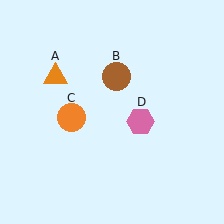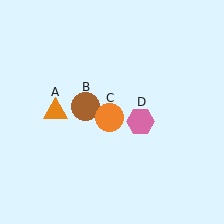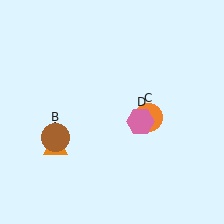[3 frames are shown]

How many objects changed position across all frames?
3 objects changed position: orange triangle (object A), brown circle (object B), orange circle (object C).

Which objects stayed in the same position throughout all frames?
Pink hexagon (object D) remained stationary.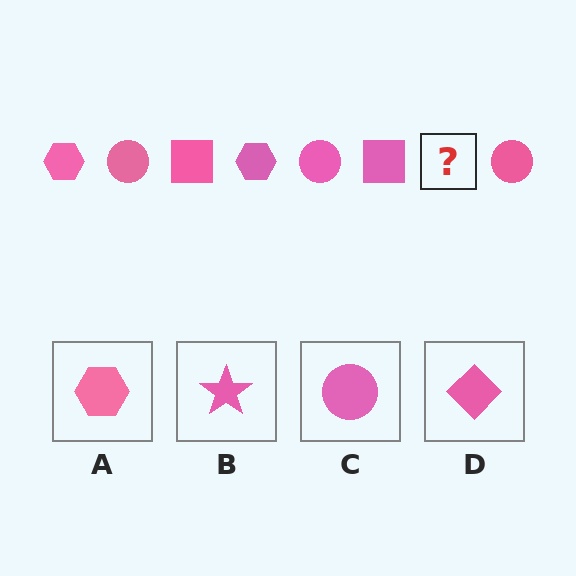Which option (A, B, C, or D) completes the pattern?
A.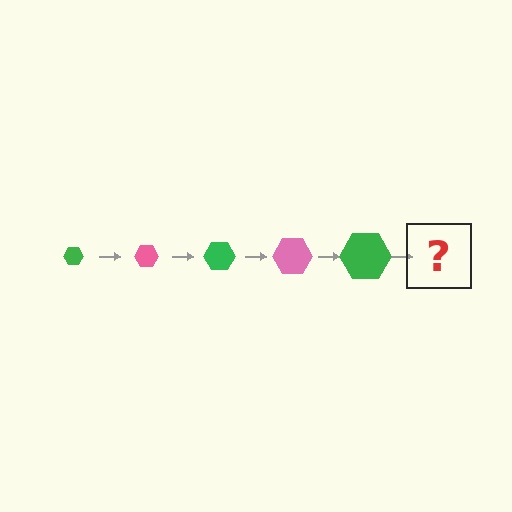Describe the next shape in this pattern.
It should be a pink hexagon, larger than the previous one.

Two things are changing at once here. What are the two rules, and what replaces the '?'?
The two rules are that the hexagon grows larger each step and the color cycles through green and pink. The '?' should be a pink hexagon, larger than the previous one.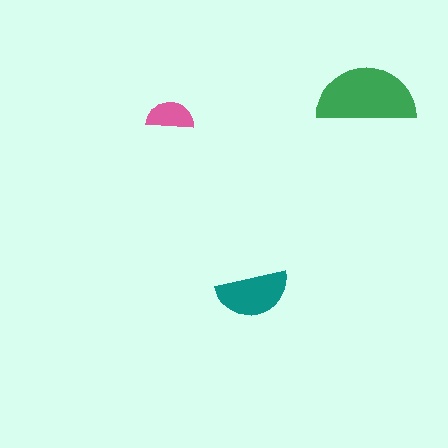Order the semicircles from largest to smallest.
the green one, the teal one, the pink one.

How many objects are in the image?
There are 3 objects in the image.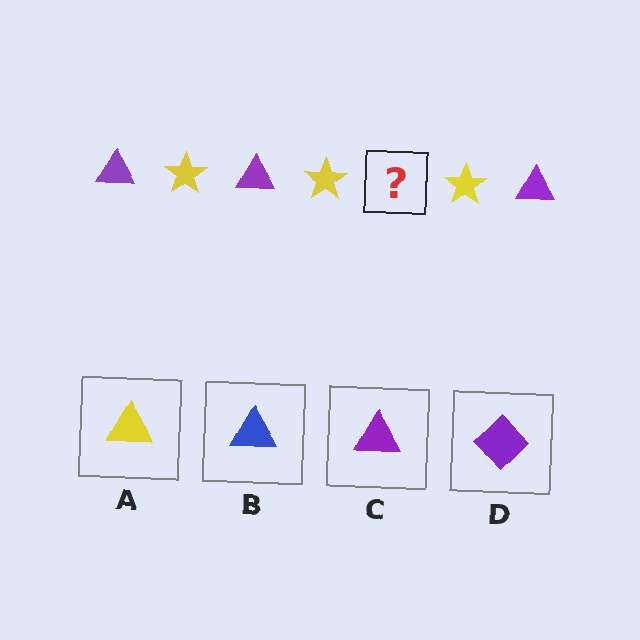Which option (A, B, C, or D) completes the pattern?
C.